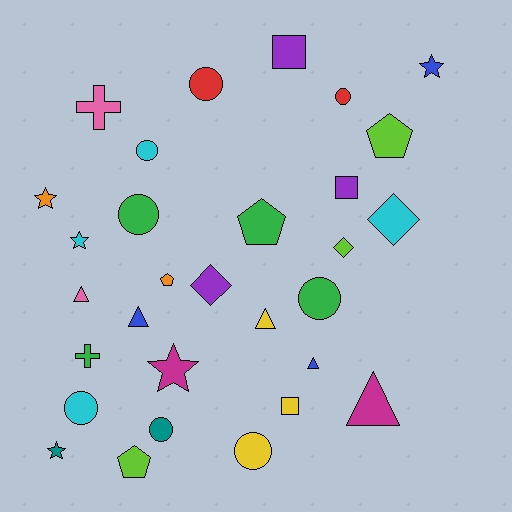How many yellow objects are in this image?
There are 3 yellow objects.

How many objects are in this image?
There are 30 objects.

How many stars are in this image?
There are 5 stars.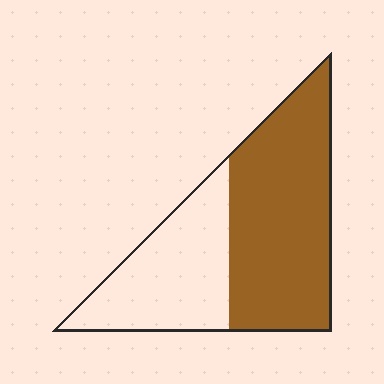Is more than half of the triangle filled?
Yes.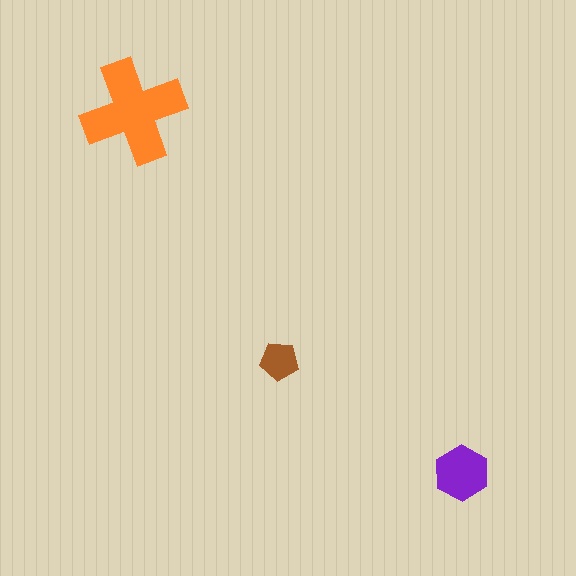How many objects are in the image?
There are 3 objects in the image.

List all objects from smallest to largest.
The brown pentagon, the purple hexagon, the orange cross.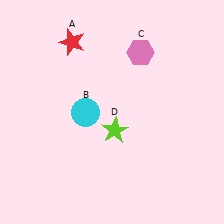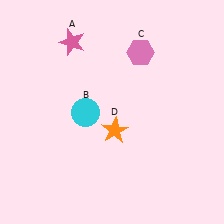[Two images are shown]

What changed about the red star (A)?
In Image 1, A is red. In Image 2, it changed to pink.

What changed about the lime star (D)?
In Image 1, D is lime. In Image 2, it changed to orange.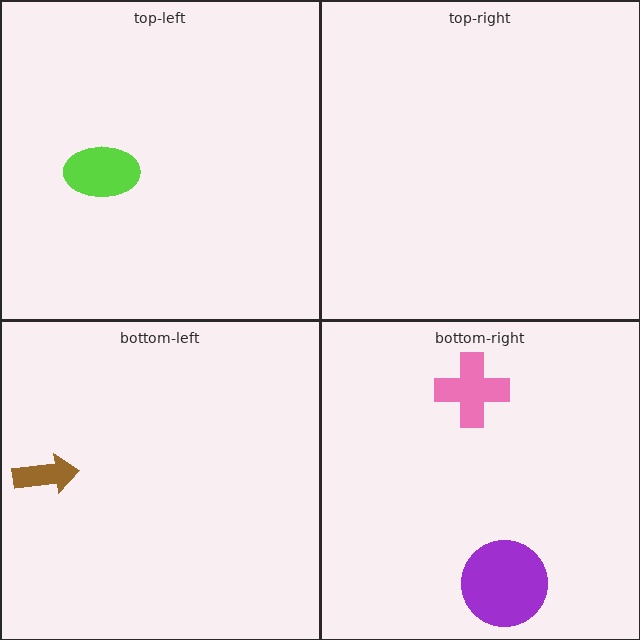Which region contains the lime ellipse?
The top-left region.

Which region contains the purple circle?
The bottom-right region.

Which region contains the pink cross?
The bottom-right region.